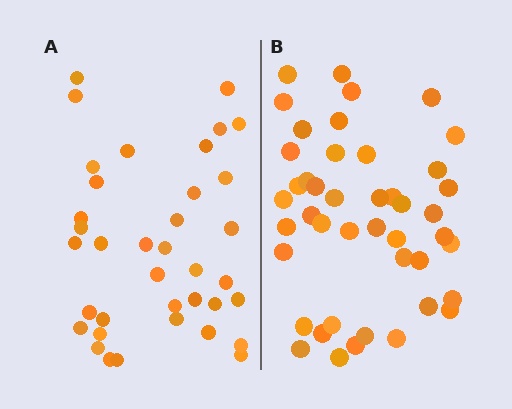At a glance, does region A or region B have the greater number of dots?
Region B (the right region) has more dots.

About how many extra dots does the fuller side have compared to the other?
Region B has roughly 8 or so more dots than region A.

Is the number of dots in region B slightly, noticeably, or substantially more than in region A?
Region B has only slightly more — the two regions are fairly close. The ratio is roughly 1.2 to 1.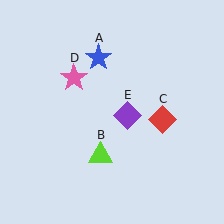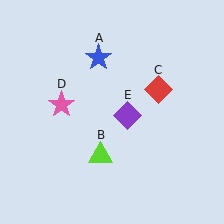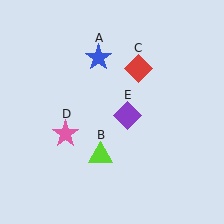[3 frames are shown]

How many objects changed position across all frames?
2 objects changed position: red diamond (object C), pink star (object D).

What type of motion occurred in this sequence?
The red diamond (object C), pink star (object D) rotated counterclockwise around the center of the scene.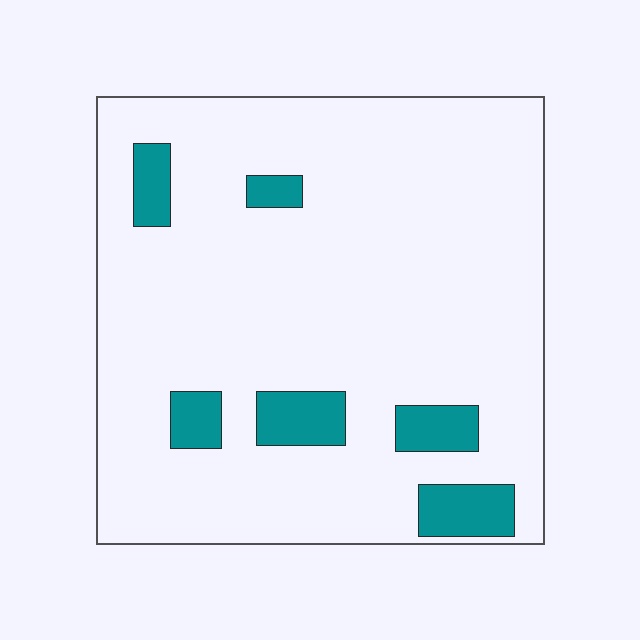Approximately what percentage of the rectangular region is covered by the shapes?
Approximately 10%.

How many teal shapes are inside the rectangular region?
6.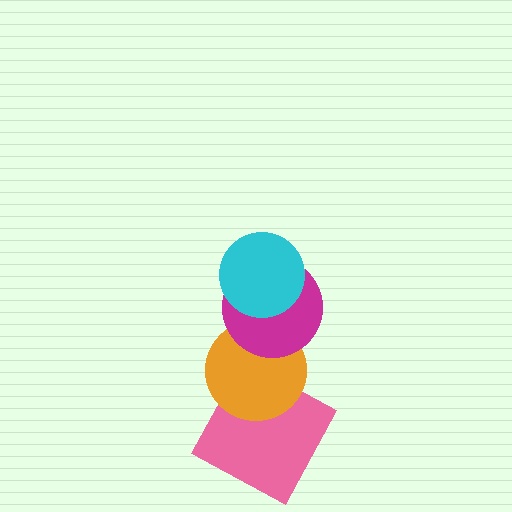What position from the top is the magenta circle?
The magenta circle is 2nd from the top.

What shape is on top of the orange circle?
The magenta circle is on top of the orange circle.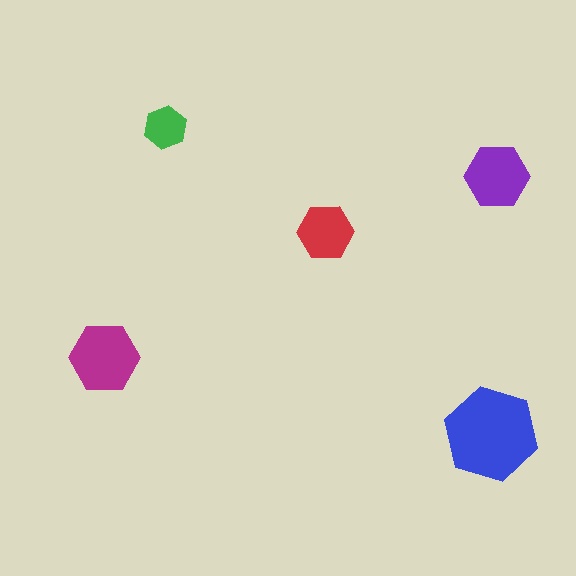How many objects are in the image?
There are 5 objects in the image.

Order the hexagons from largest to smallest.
the blue one, the magenta one, the purple one, the red one, the green one.